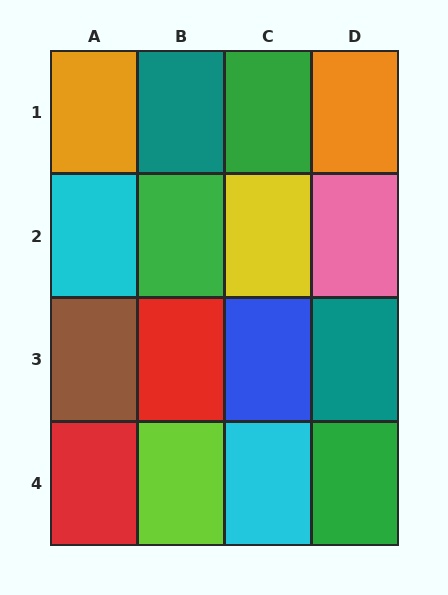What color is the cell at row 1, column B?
Teal.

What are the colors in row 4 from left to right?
Red, lime, cyan, green.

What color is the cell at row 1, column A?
Orange.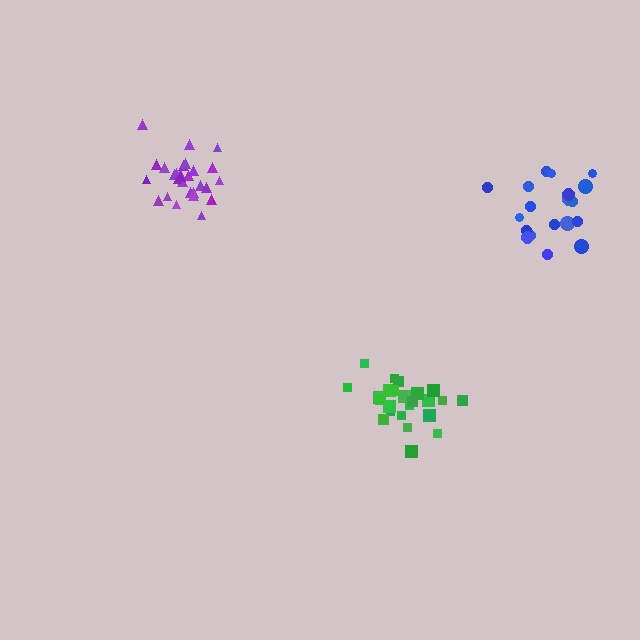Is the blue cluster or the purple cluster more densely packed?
Purple.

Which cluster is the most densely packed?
Purple.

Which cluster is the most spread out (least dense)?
Blue.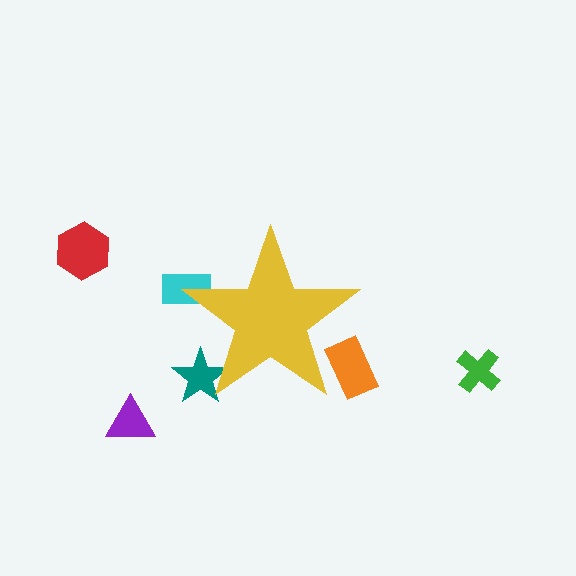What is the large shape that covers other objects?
A yellow star.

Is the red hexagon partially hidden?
No, the red hexagon is fully visible.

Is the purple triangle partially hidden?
No, the purple triangle is fully visible.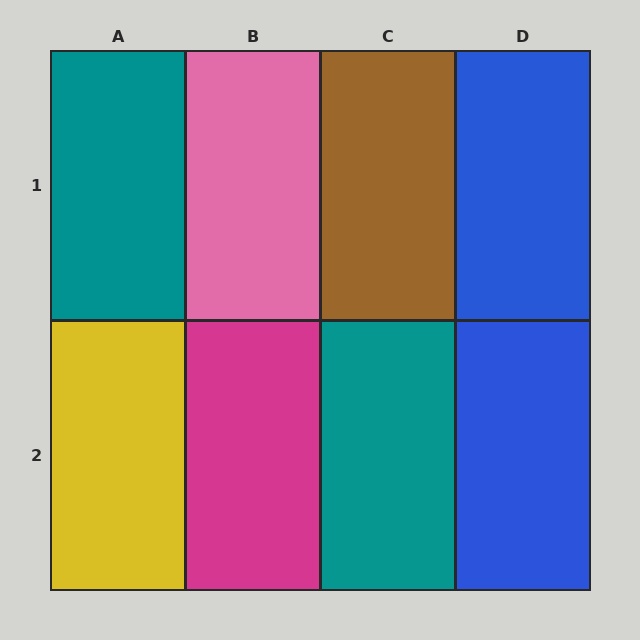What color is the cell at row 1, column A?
Teal.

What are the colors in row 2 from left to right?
Yellow, magenta, teal, blue.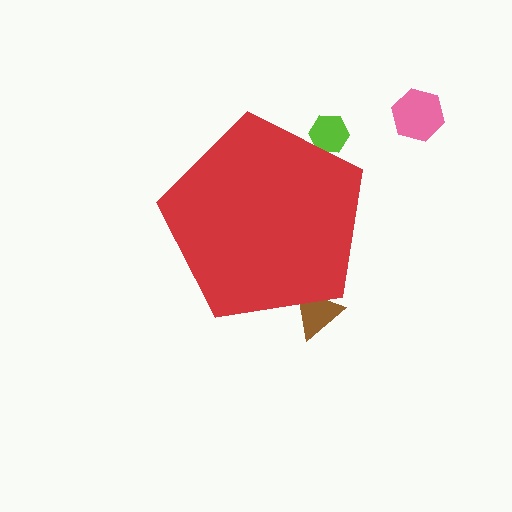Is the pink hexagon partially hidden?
No, the pink hexagon is fully visible.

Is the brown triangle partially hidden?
Yes, the brown triangle is partially hidden behind the red pentagon.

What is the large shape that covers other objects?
A red pentagon.